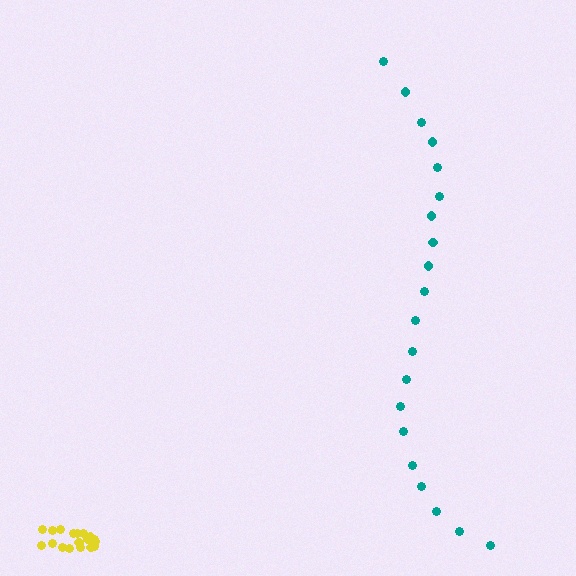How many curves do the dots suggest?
There are 2 distinct paths.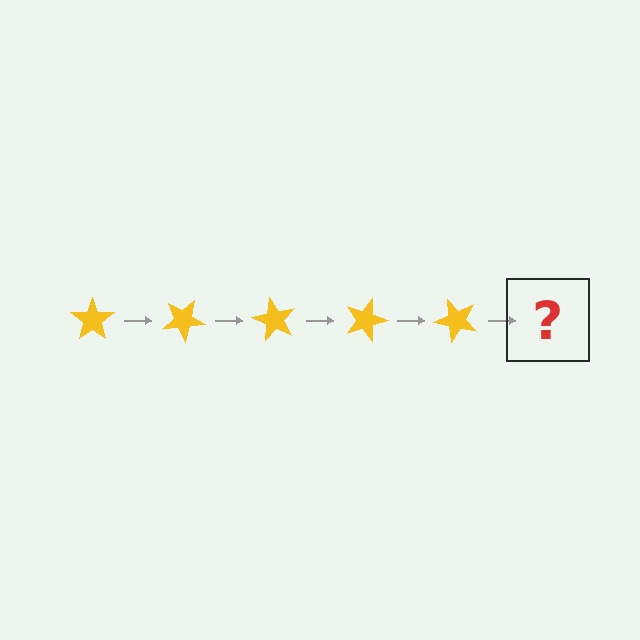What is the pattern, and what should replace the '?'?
The pattern is that the star rotates 30 degrees each step. The '?' should be a yellow star rotated 150 degrees.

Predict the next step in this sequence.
The next step is a yellow star rotated 150 degrees.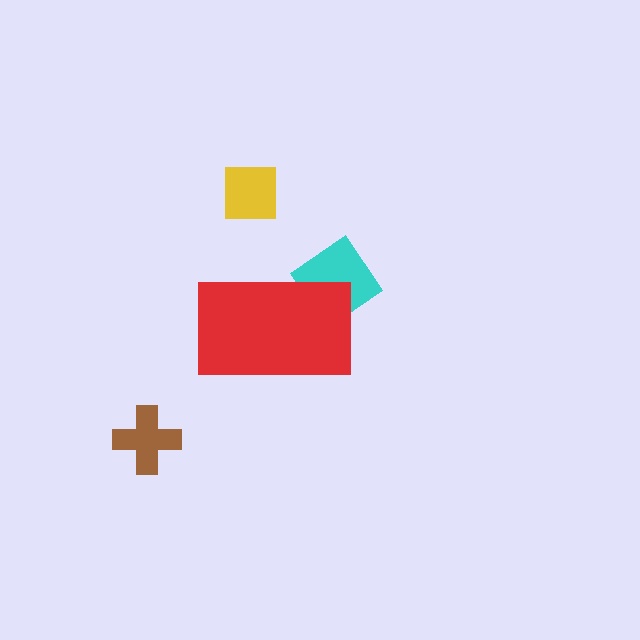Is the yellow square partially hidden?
No, the yellow square is fully visible.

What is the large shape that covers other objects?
A red rectangle.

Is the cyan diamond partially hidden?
Yes, the cyan diamond is partially hidden behind the red rectangle.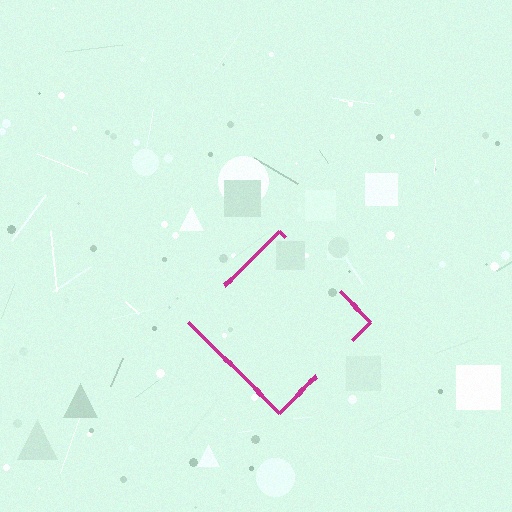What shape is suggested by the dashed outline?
The dashed outline suggests a diamond.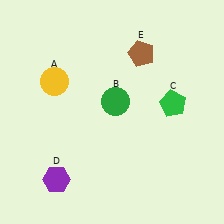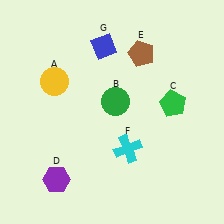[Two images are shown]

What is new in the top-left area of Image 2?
A blue diamond (G) was added in the top-left area of Image 2.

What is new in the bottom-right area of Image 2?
A cyan cross (F) was added in the bottom-right area of Image 2.